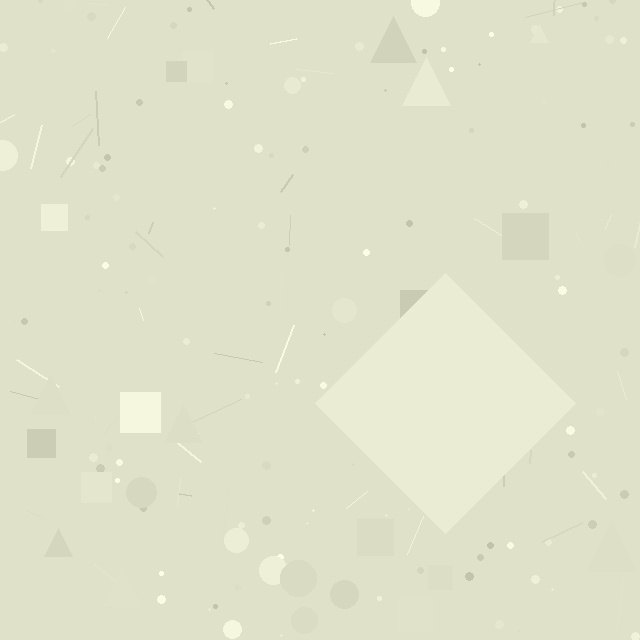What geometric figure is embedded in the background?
A diamond is embedded in the background.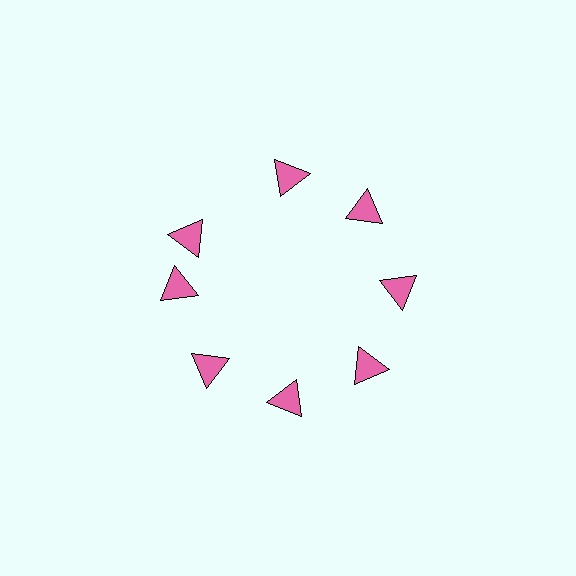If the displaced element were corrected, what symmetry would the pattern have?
It would have 8-fold rotational symmetry — the pattern would map onto itself every 45 degrees.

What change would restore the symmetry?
The symmetry would be restored by rotating it back into even spacing with its neighbors so that all 8 triangles sit at equal angles and equal distance from the center.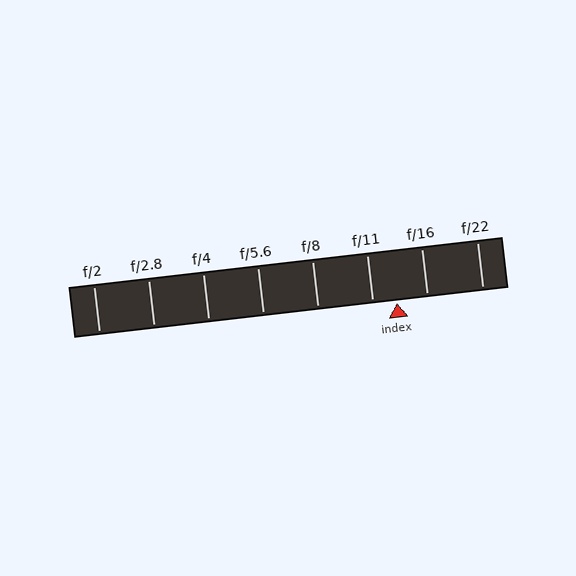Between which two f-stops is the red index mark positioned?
The index mark is between f/11 and f/16.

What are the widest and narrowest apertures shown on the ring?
The widest aperture shown is f/2 and the narrowest is f/22.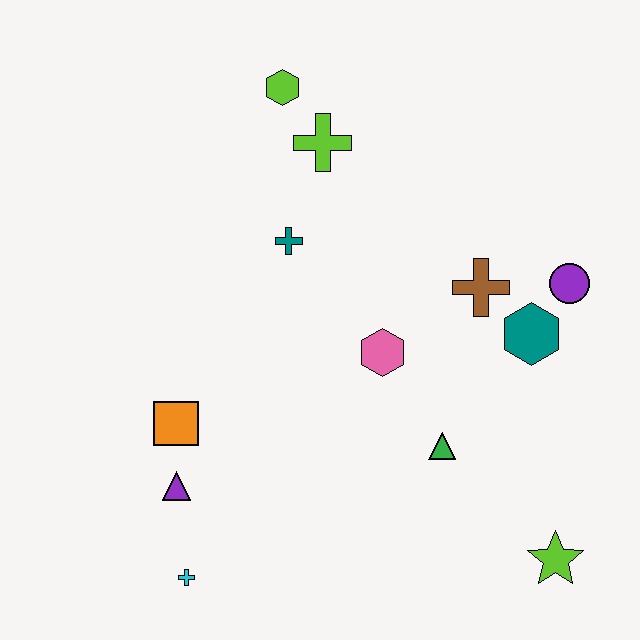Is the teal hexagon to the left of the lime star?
Yes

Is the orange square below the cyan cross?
No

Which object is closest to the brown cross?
The teal hexagon is closest to the brown cross.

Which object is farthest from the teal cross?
The lime star is farthest from the teal cross.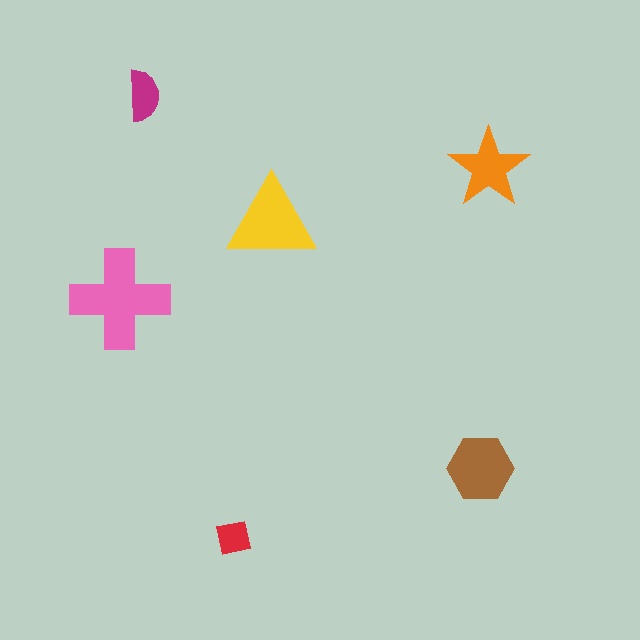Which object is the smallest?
The red square.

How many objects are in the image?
There are 6 objects in the image.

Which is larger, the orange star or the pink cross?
The pink cross.